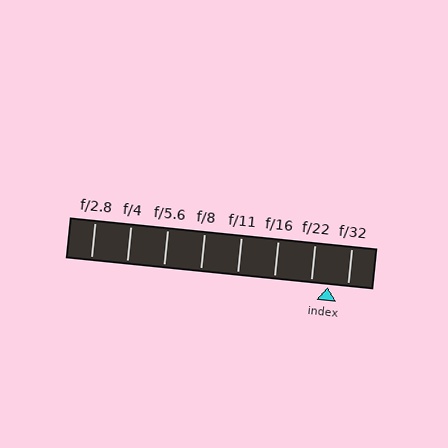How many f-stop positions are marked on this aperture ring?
There are 8 f-stop positions marked.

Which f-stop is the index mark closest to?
The index mark is closest to f/22.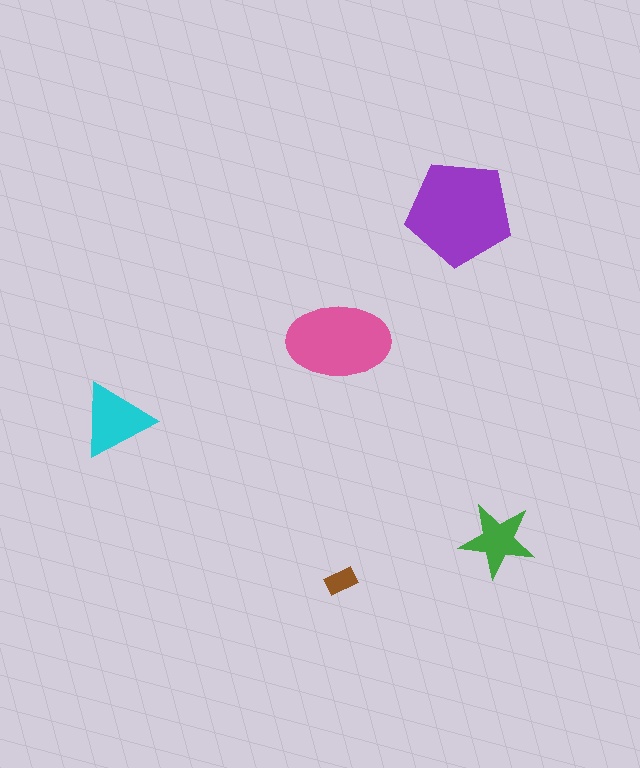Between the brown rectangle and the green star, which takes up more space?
The green star.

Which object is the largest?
The purple pentagon.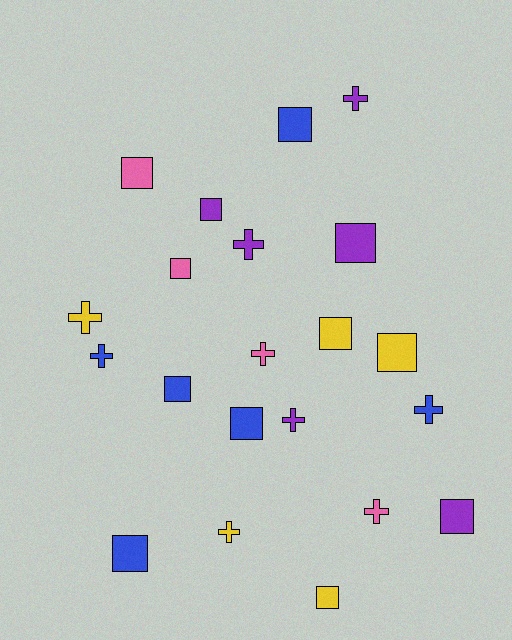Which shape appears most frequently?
Square, with 12 objects.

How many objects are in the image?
There are 21 objects.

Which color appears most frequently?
Blue, with 6 objects.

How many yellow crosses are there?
There are 2 yellow crosses.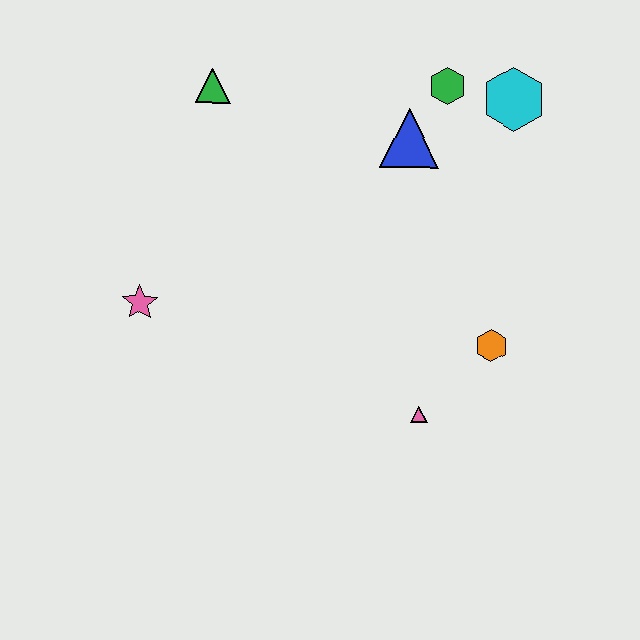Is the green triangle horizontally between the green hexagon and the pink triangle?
No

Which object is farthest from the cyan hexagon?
The pink star is farthest from the cyan hexagon.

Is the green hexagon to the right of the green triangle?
Yes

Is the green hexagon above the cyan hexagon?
Yes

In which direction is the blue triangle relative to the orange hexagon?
The blue triangle is above the orange hexagon.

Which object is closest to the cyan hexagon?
The green hexagon is closest to the cyan hexagon.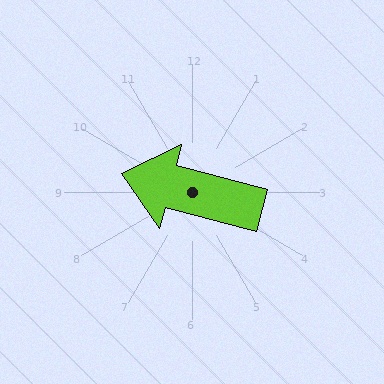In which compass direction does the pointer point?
West.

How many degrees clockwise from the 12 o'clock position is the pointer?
Approximately 285 degrees.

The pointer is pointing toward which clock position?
Roughly 9 o'clock.